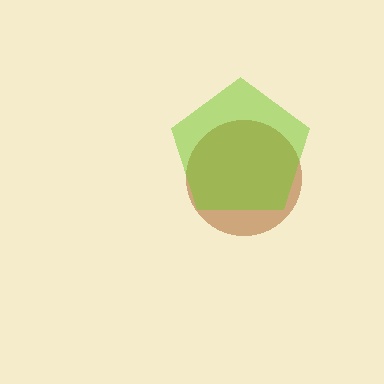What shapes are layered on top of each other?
The layered shapes are: a brown circle, a lime pentagon.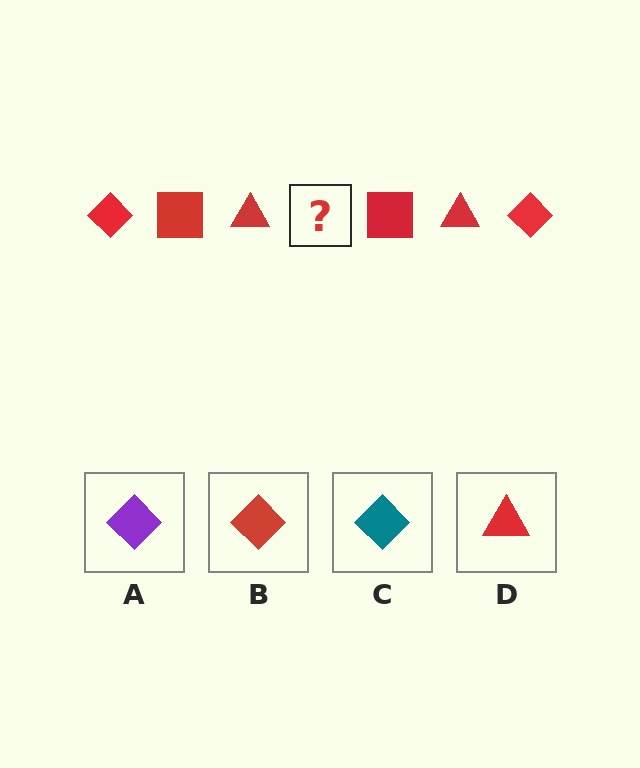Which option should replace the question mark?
Option B.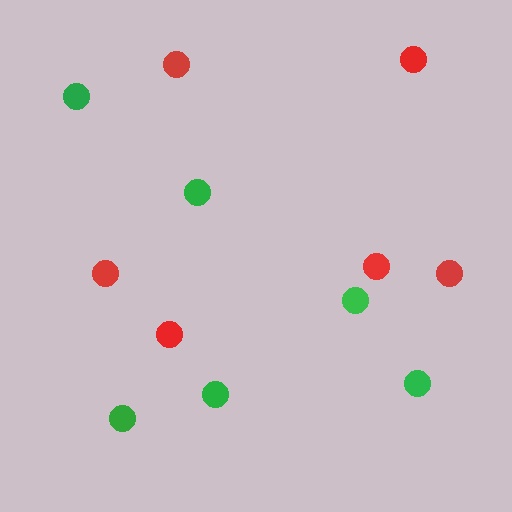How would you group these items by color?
There are 2 groups: one group of green circles (6) and one group of red circles (6).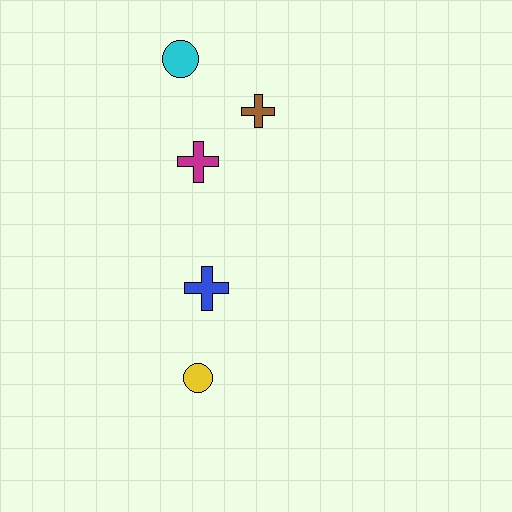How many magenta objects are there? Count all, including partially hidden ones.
There is 1 magenta object.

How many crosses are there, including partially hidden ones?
There are 3 crosses.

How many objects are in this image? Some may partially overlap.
There are 5 objects.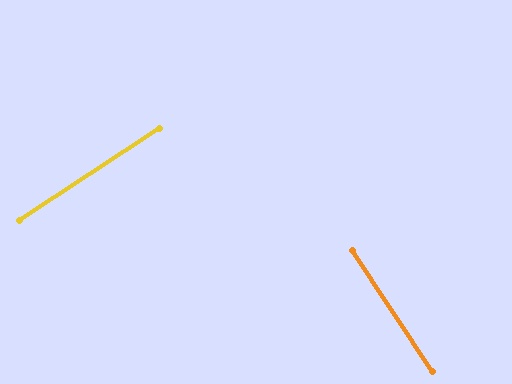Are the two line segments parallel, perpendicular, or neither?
Perpendicular — they meet at approximately 90°.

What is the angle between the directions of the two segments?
Approximately 90 degrees.